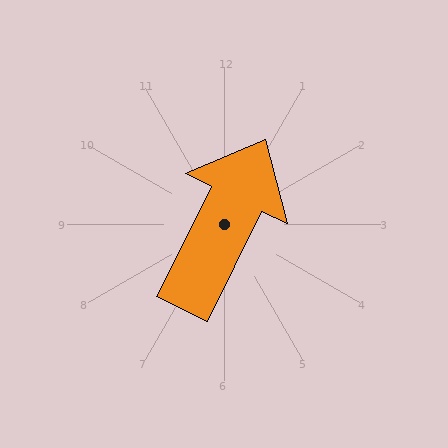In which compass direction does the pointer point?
Northeast.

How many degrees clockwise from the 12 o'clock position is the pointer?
Approximately 26 degrees.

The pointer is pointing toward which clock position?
Roughly 1 o'clock.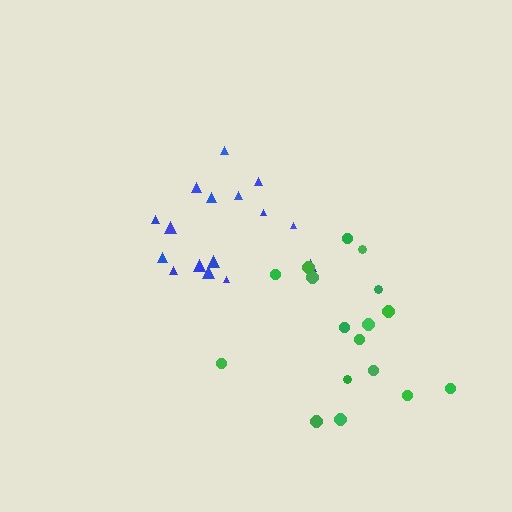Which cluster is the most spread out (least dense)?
Green.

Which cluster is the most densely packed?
Blue.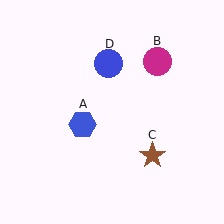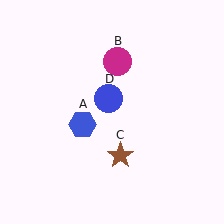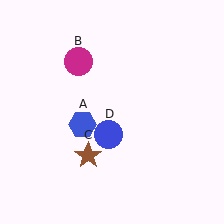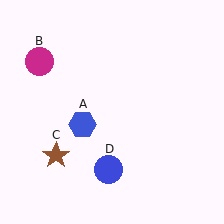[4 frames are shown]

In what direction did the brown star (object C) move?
The brown star (object C) moved left.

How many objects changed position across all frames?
3 objects changed position: magenta circle (object B), brown star (object C), blue circle (object D).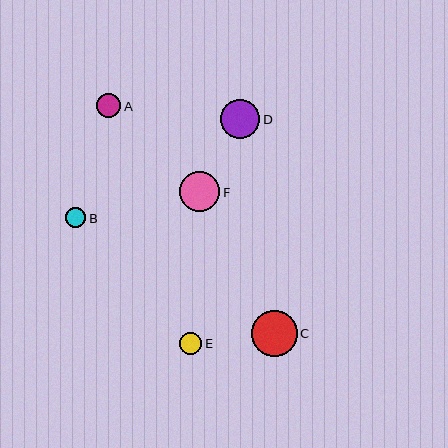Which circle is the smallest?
Circle B is the smallest with a size of approximately 20 pixels.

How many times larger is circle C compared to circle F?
Circle C is approximately 1.1 times the size of circle F.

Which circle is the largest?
Circle C is the largest with a size of approximately 46 pixels.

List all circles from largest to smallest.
From largest to smallest: C, F, D, A, E, B.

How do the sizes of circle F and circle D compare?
Circle F and circle D are approximately the same size.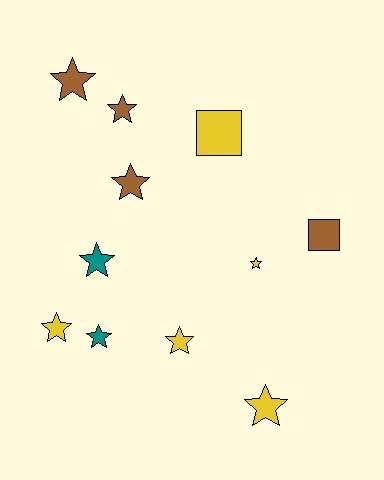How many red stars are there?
There are no red stars.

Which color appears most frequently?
Yellow, with 5 objects.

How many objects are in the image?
There are 11 objects.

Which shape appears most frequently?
Star, with 9 objects.